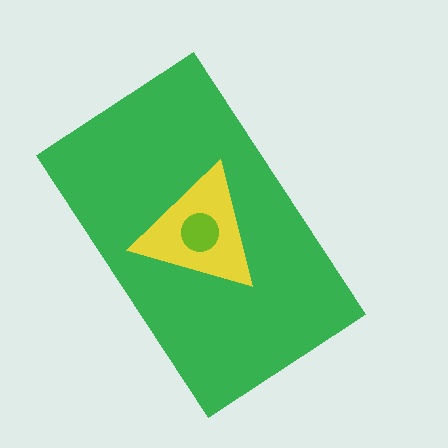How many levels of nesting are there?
3.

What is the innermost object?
The lime circle.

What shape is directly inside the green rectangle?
The yellow triangle.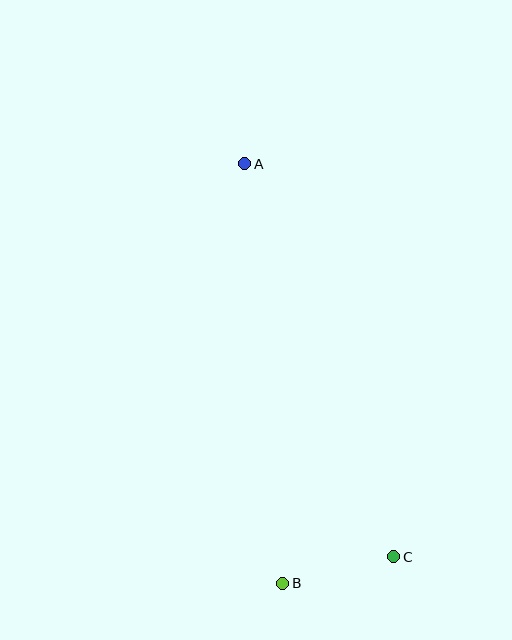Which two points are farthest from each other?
Points A and B are farthest from each other.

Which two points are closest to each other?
Points B and C are closest to each other.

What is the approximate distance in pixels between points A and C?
The distance between A and C is approximately 420 pixels.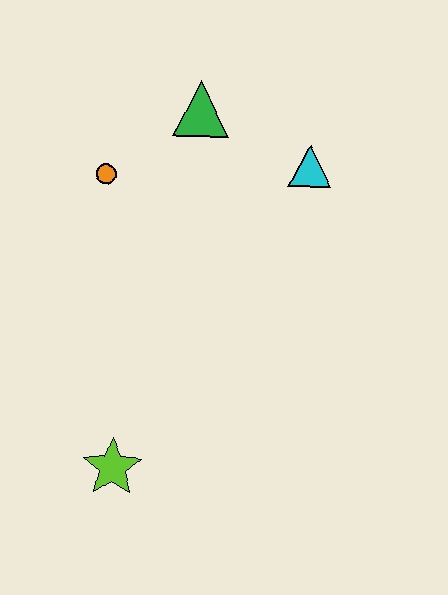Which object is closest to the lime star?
The orange circle is closest to the lime star.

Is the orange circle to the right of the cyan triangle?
No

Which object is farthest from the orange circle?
The lime star is farthest from the orange circle.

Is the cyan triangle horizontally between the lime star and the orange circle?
No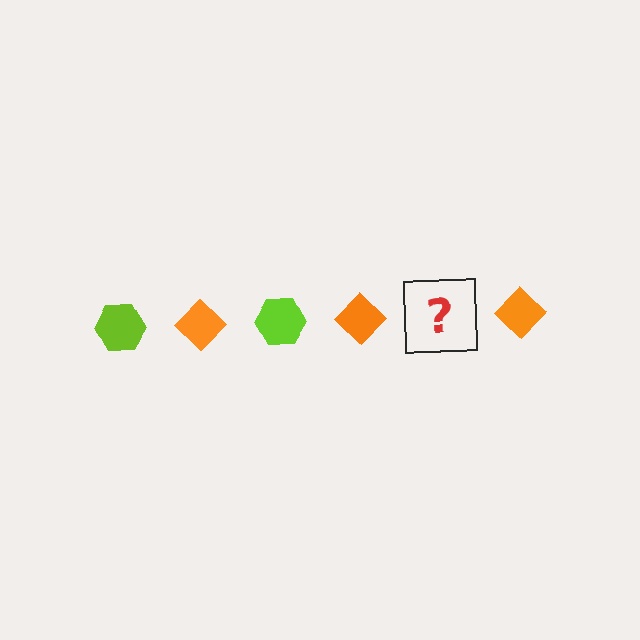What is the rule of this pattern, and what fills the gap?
The rule is that the pattern alternates between lime hexagon and orange diamond. The gap should be filled with a lime hexagon.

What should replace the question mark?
The question mark should be replaced with a lime hexagon.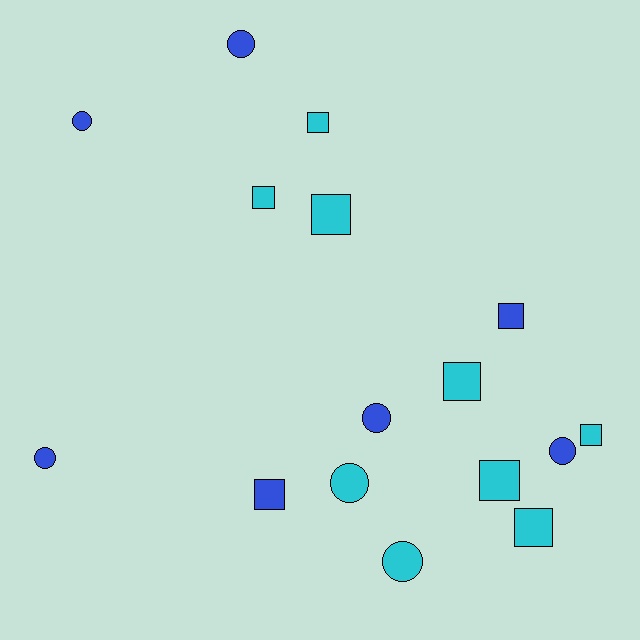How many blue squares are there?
There are 2 blue squares.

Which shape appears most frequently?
Square, with 9 objects.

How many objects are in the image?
There are 16 objects.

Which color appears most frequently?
Cyan, with 9 objects.